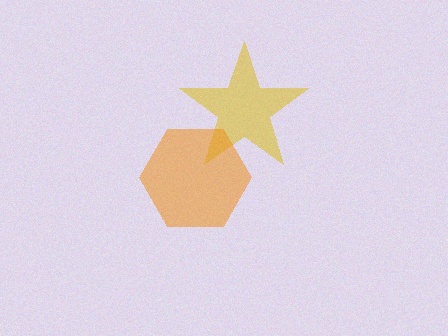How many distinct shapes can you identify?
There are 2 distinct shapes: a yellow star, an orange hexagon.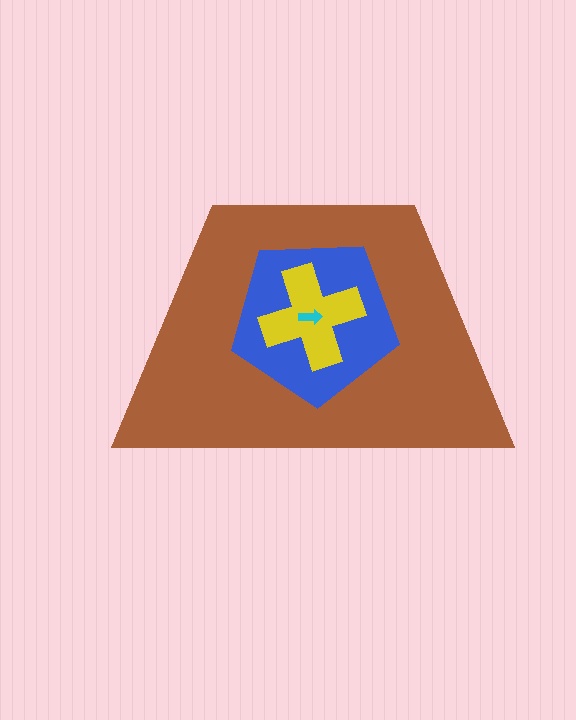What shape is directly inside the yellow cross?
The cyan arrow.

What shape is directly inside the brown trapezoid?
The blue pentagon.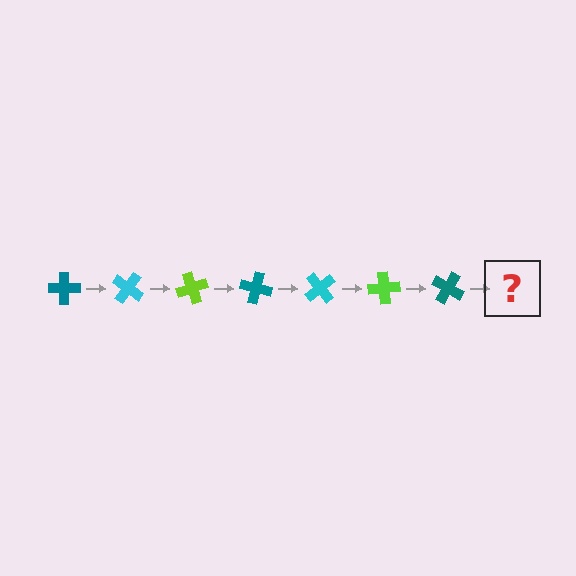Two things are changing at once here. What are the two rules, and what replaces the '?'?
The two rules are that it rotates 35 degrees each step and the color cycles through teal, cyan, and lime. The '?' should be a cyan cross, rotated 245 degrees from the start.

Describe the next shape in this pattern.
It should be a cyan cross, rotated 245 degrees from the start.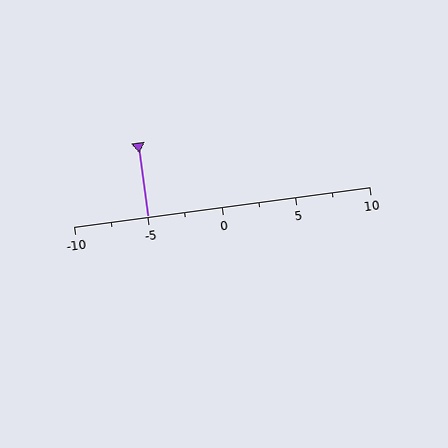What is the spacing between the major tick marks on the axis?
The major ticks are spaced 5 apart.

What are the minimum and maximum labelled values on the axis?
The axis runs from -10 to 10.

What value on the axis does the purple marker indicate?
The marker indicates approximately -5.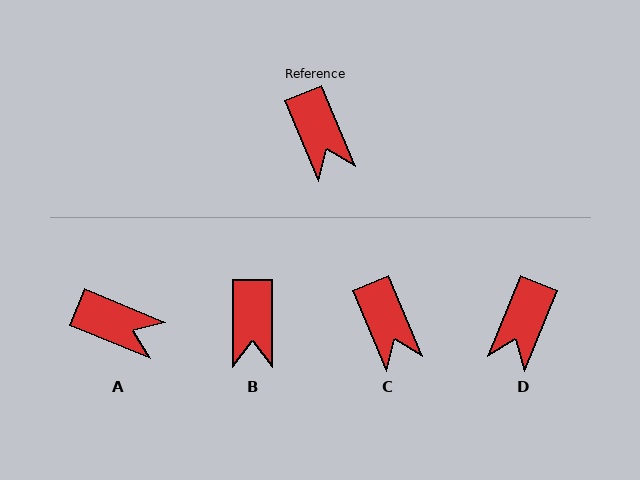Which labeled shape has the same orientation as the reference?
C.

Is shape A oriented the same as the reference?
No, it is off by about 45 degrees.